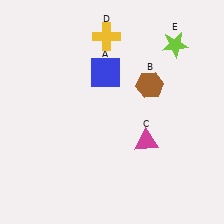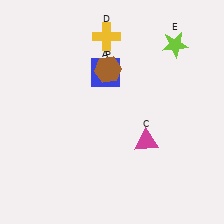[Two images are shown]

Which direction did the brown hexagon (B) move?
The brown hexagon (B) moved left.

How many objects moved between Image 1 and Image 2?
1 object moved between the two images.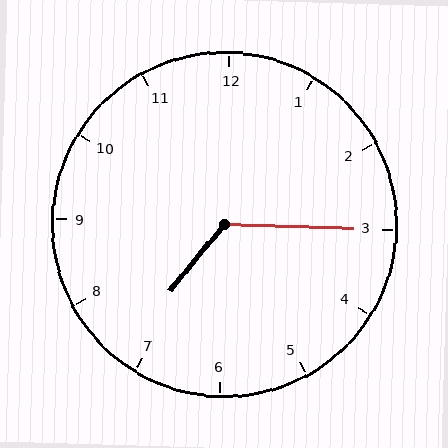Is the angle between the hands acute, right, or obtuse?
It is obtuse.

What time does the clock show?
7:15.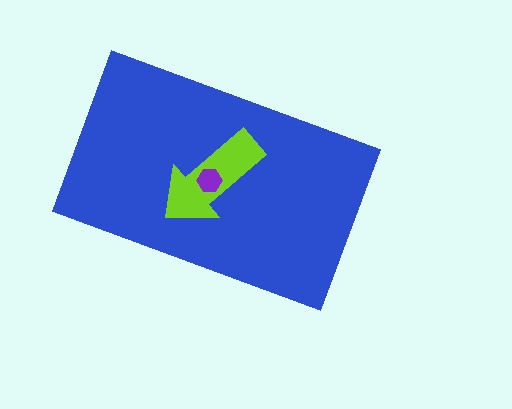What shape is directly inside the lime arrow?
The purple hexagon.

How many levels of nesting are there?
3.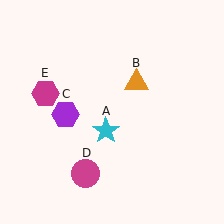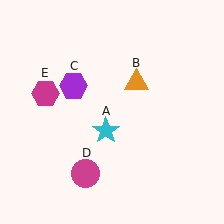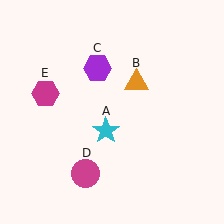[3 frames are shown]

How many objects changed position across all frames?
1 object changed position: purple hexagon (object C).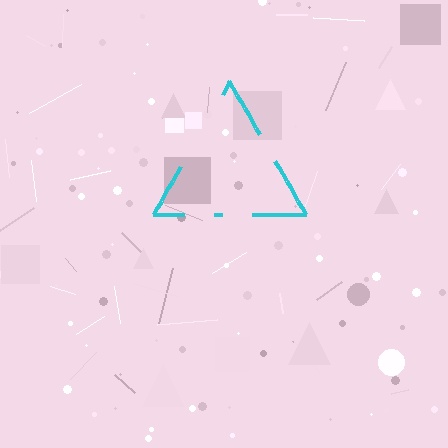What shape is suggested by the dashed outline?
The dashed outline suggests a triangle.